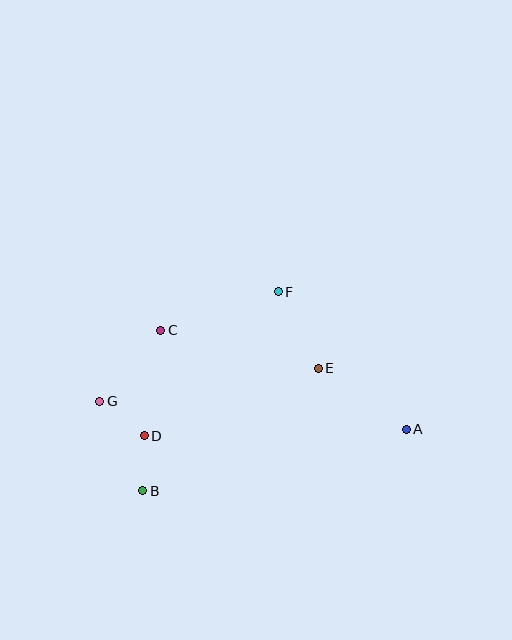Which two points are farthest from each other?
Points A and G are farthest from each other.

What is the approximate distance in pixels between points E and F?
The distance between E and F is approximately 86 pixels.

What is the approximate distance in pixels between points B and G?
The distance between B and G is approximately 99 pixels.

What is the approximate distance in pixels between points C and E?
The distance between C and E is approximately 162 pixels.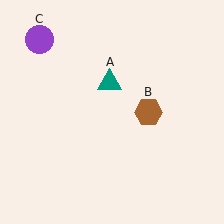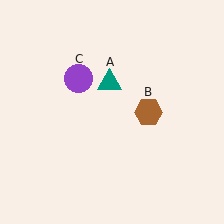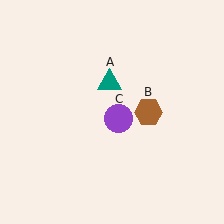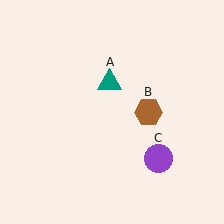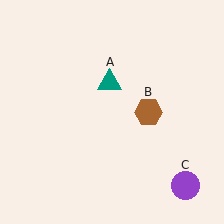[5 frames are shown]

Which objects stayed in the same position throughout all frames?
Teal triangle (object A) and brown hexagon (object B) remained stationary.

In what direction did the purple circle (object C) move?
The purple circle (object C) moved down and to the right.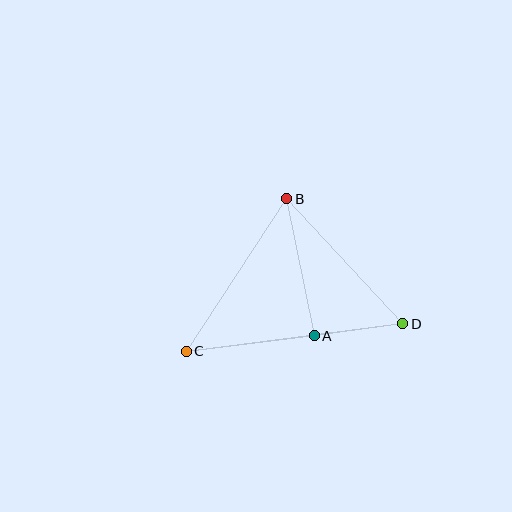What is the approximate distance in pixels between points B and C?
The distance between B and C is approximately 182 pixels.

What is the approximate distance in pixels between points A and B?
The distance between A and B is approximately 140 pixels.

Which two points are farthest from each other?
Points C and D are farthest from each other.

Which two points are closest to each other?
Points A and D are closest to each other.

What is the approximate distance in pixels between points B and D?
The distance between B and D is approximately 170 pixels.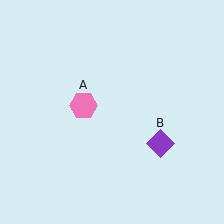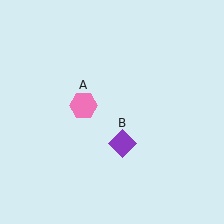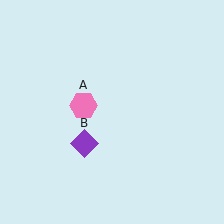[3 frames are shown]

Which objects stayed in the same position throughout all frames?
Pink hexagon (object A) remained stationary.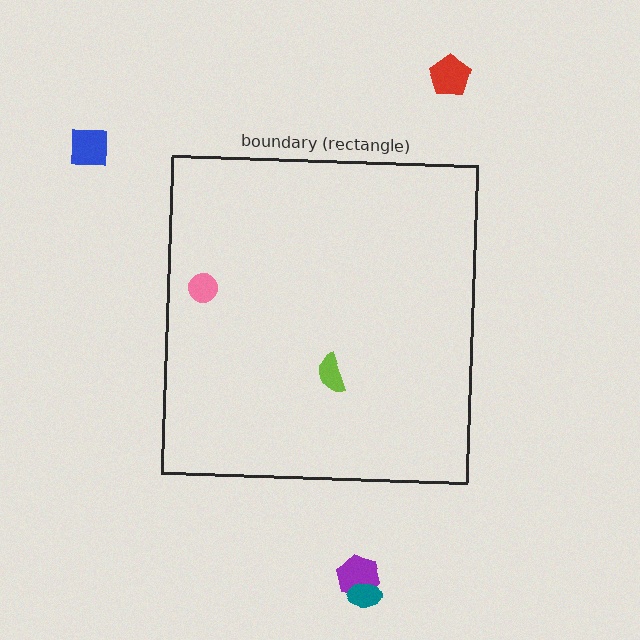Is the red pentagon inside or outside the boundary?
Outside.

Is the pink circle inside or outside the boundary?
Inside.